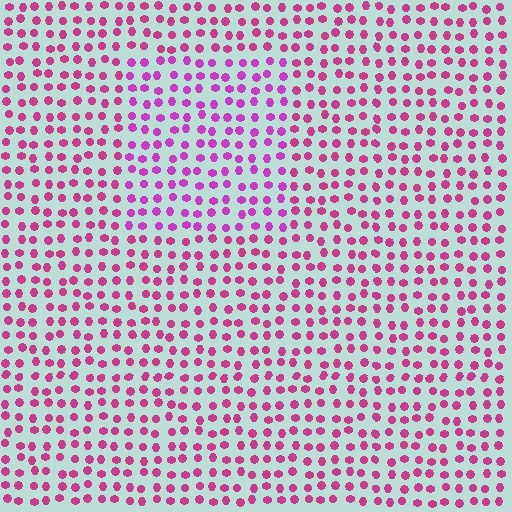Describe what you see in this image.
The image is filled with small magenta elements in a uniform arrangement. A rectangle-shaped region is visible where the elements are tinted to a slightly different hue, forming a subtle color boundary.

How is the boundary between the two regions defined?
The boundary is defined purely by a slight shift in hue (about 25 degrees). Spacing, size, and orientation are identical on both sides.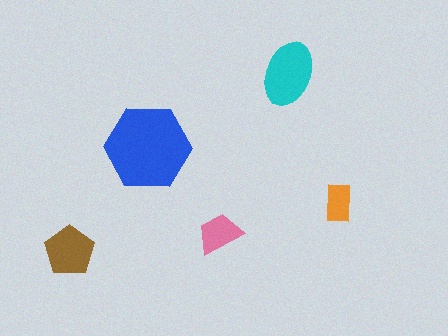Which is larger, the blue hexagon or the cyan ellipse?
The blue hexagon.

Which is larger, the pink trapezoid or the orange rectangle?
The pink trapezoid.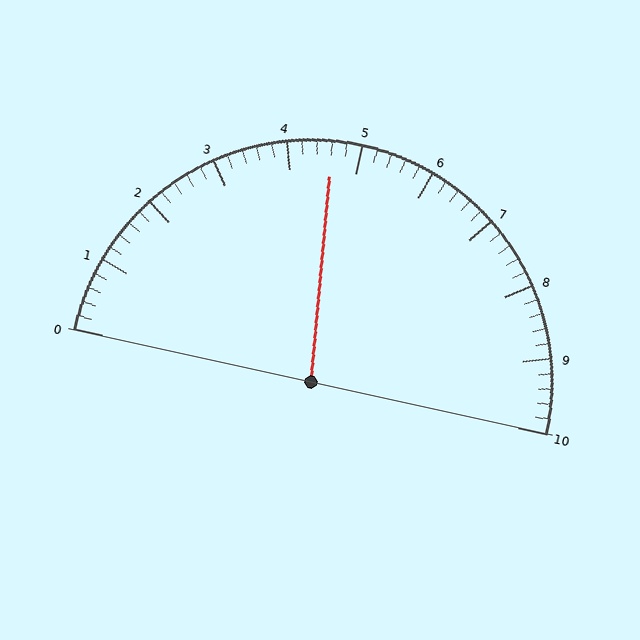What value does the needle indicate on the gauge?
The needle indicates approximately 4.6.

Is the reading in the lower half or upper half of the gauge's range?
The reading is in the lower half of the range (0 to 10).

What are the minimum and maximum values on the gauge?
The gauge ranges from 0 to 10.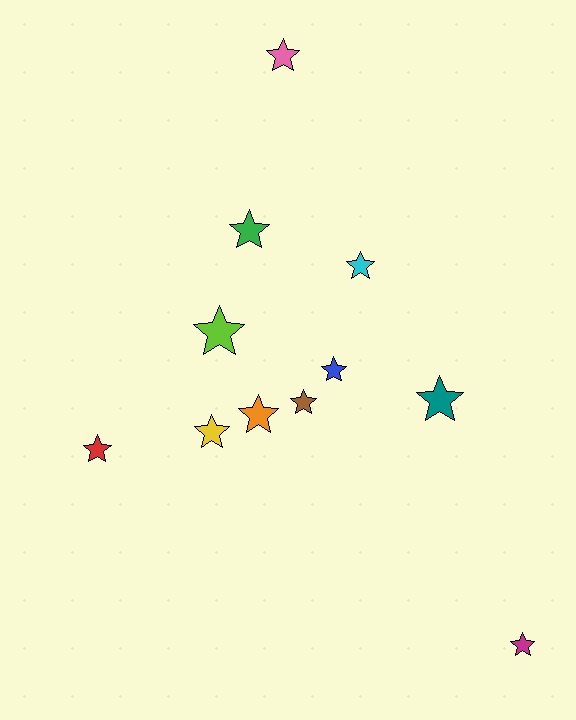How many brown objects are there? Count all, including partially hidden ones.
There is 1 brown object.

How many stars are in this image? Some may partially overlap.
There are 11 stars.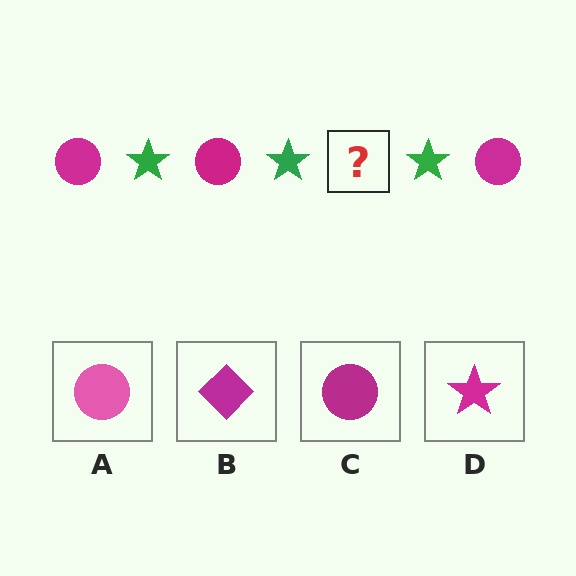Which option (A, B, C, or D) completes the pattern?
C.